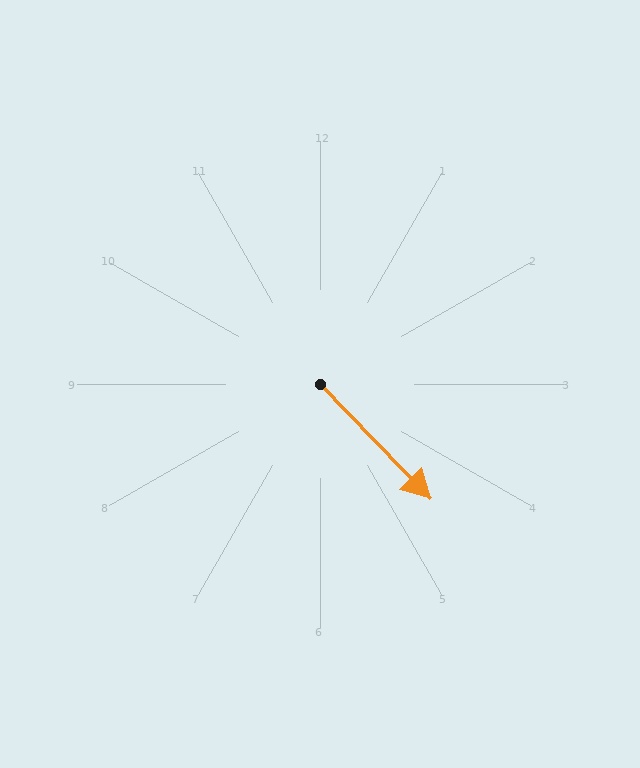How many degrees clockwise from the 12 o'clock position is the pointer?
Approximately 136 degrees.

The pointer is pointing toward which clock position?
Roughly 5 o'clock.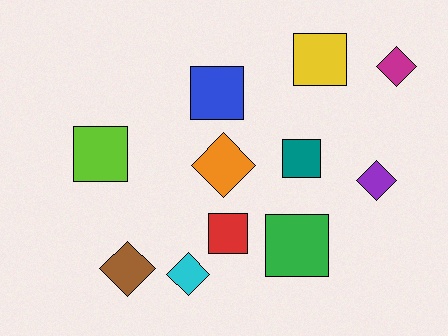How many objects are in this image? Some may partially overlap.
There are 11 objects.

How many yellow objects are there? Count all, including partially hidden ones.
There is 1 yellow object.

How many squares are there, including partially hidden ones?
There are 6 squares.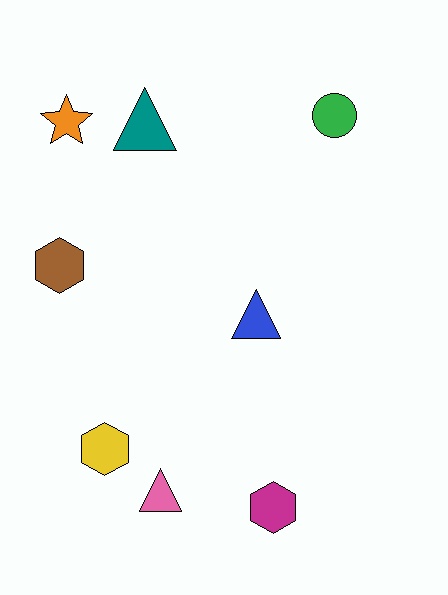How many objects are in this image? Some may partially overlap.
There are 8 objects.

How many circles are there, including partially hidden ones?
There is 1 circle.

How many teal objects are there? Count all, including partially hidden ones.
There is 1 teal object.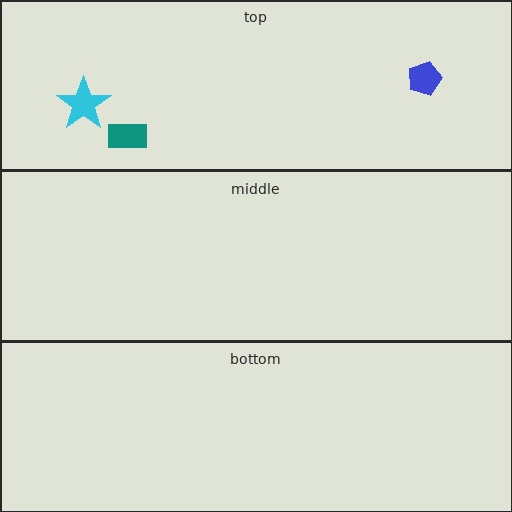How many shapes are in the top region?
3.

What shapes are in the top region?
The cyan star, the teal rectangle, the blue pentagon.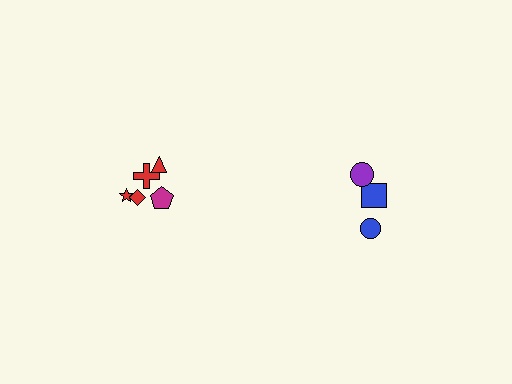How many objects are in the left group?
There are 5 objects.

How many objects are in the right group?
There are 3 objects.